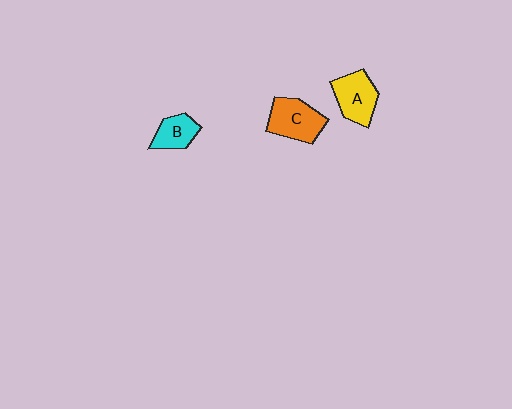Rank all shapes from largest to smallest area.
From largest to smallest: C (orange), A (yellow), B (cyan).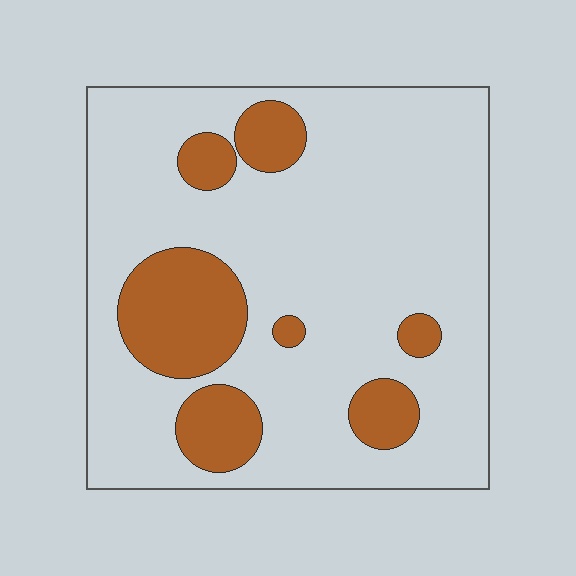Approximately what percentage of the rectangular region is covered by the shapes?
Approximately 20%.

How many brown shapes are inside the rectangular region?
7.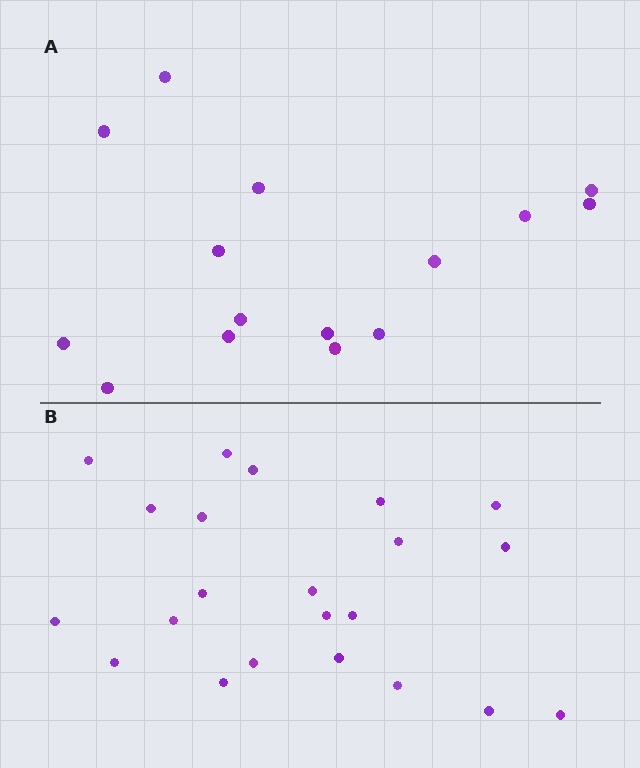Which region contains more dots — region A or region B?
Region B (the bottom region) has more dots.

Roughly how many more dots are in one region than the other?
Region B has roughly 8 or so more dots than region A.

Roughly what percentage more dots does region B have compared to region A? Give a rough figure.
About 45% more.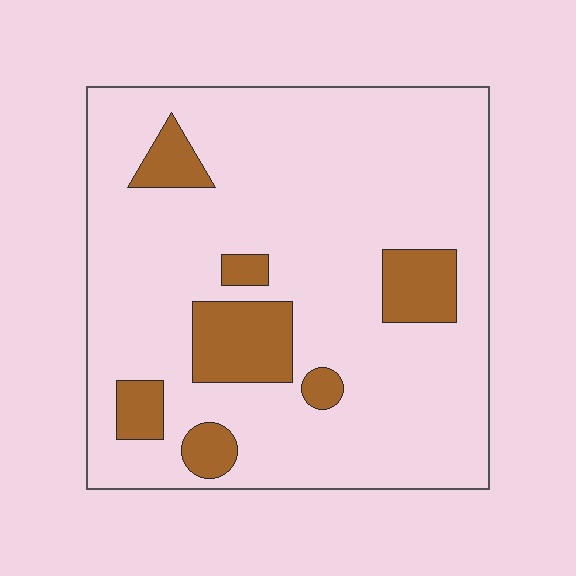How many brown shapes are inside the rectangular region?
7.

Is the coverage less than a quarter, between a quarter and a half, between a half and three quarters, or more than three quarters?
Less than a quarter.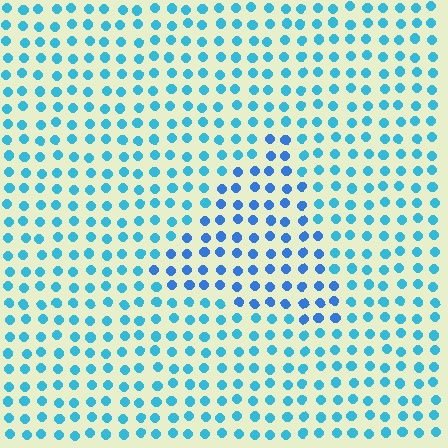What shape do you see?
I see a triangle.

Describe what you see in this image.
The image is filled with small cyan elements in a uniform arrangement. A triangle-shaped region is visible where the elements are tinted to a slightly different hue, forming a subtle color boundary.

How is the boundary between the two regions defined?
The boundary is defined purely by a slight shift in hue (about 24 degrees). Spacing, size, and orientation are identical on both sides.